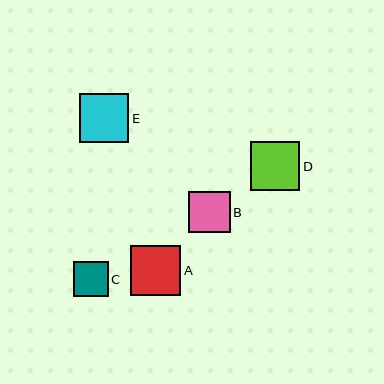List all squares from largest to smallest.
From largest to smallest: A, E, D, B, C.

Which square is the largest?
Square A is the largest with a size of approximately 50 pixels.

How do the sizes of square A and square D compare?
Square A and square D are approximately the same size.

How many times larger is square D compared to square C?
Square D is approximately 1.4 times the size of square C.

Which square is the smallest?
Square C is the smallest with a size of approximately 35 pixels.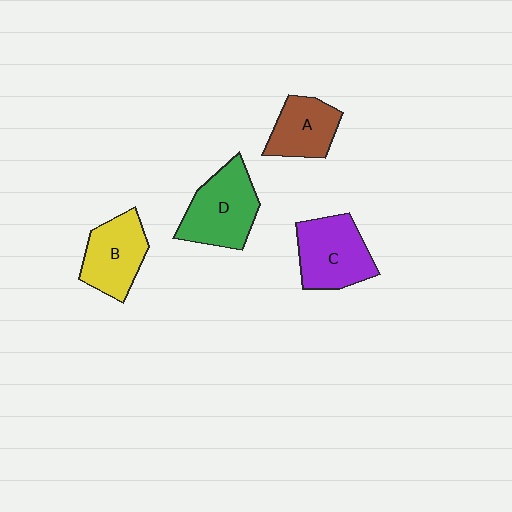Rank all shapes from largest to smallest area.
From largest to smallest: D (green), C (purple), B (yellow), A (brown).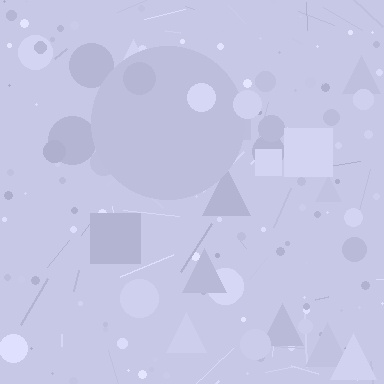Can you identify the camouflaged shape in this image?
The camouflaged shape is a circle.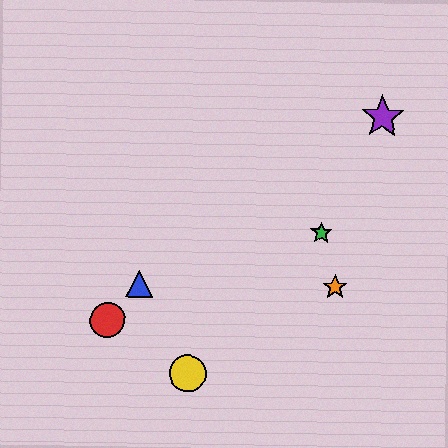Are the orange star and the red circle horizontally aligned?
No, the orange star is at y≈287 and the red circle is at y≈320.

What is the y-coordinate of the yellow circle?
The yellow circle is at y≈373.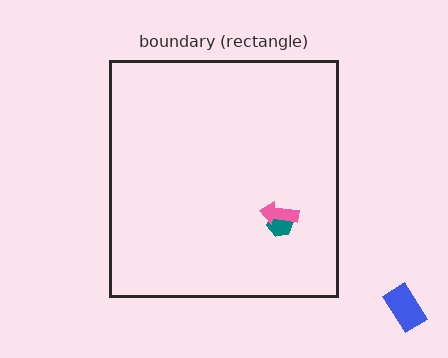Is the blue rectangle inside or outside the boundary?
Outside.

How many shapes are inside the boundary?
2 inside, 1 outside.